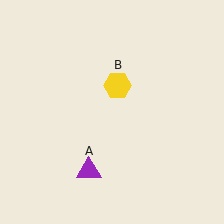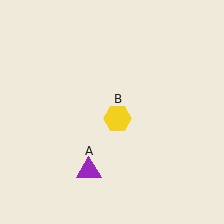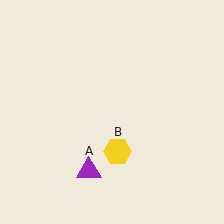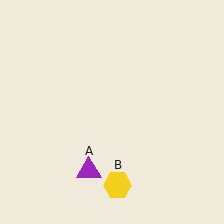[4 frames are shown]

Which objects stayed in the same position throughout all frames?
Purple triangle (object A) remained stationary.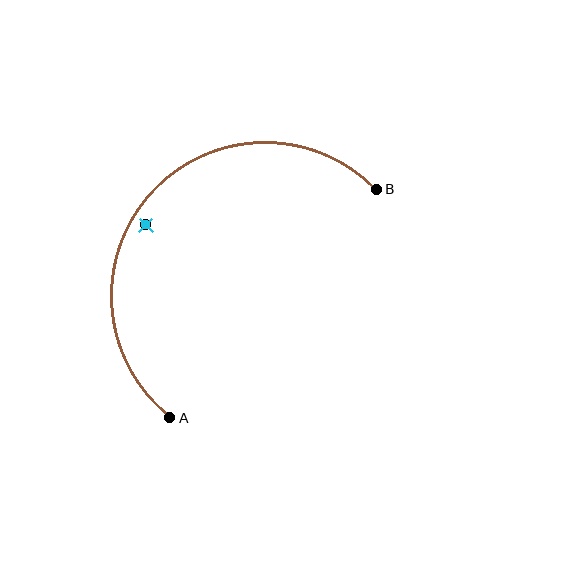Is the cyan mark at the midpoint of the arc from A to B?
No — the cyan mark does not lie on the arc at all. It sits slightly inside the curve.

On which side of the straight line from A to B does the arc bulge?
The arc bulges above and to the left of the straight line connecting A and B.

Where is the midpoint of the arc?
The arc midpoint is the point on the curve farthest from the straight line joining A and B. It sits above and to the left of that line.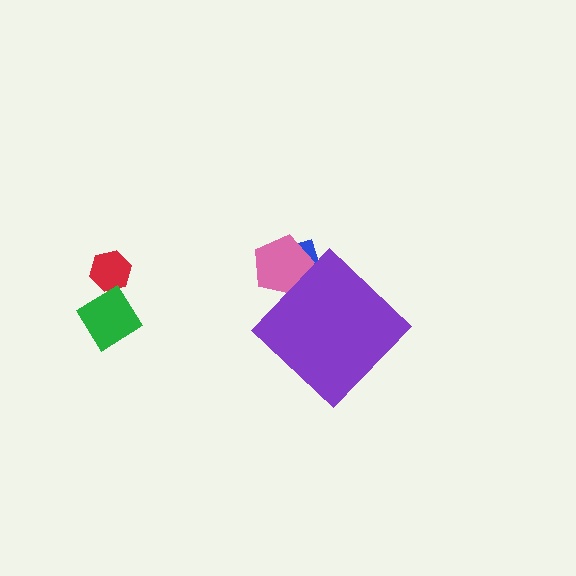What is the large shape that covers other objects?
A purple diamond.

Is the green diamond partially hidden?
No, the green diamond is fully visible.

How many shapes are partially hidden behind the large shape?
2 shapes are partially hidden.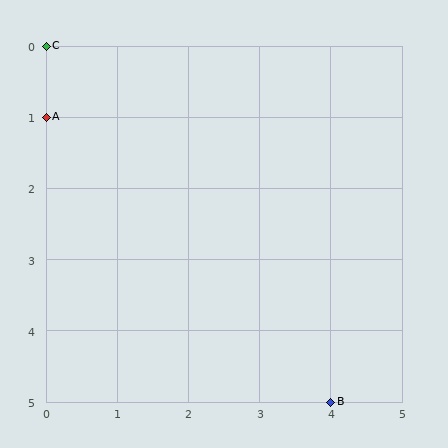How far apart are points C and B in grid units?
Points C and B are 4 columns and 5 rows apart (about 6.4 grid units diagonally).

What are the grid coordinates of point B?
Point B is at grid coordinates (4, 5).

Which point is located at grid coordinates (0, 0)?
Point C is at (0, 0).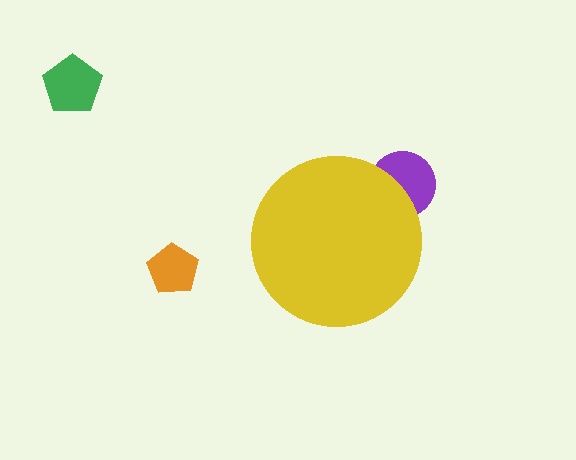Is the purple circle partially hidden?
Yes, the purple circle is partially hidden behind the yellow circle.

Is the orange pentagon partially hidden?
No, the orange pentagon is fully visible.